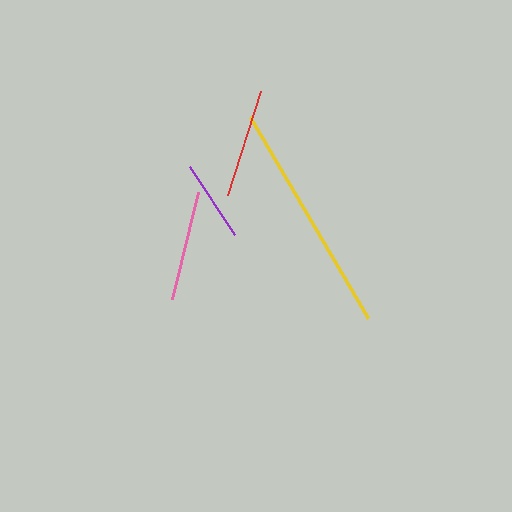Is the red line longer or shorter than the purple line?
The red line is longer than the purple line.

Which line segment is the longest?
The yellow line is the longest at approximately 234 pixels.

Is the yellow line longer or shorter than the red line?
The yellow line is longer than the red line.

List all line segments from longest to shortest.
From longest to shortest: yellow, pink, red, purple.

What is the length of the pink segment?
The pink segment is approximately 111 pixels long.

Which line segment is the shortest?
The purple line is the shortest at approximately 81 pixels.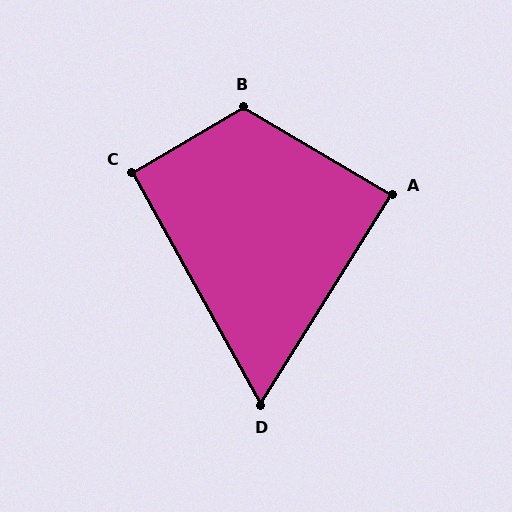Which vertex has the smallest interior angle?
D, at approximately 61 degrees.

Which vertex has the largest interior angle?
B, at approximately 119 degrees.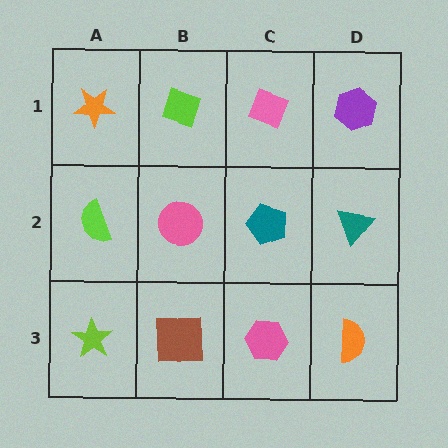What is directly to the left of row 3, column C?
A brown square.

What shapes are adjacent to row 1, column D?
A teal triangle (row 2, column D), a pink diamond (row 1, column C).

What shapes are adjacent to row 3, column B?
A pink circle (row 2, column B), a lime star (row 3, column A), a pink hexagon (row 3, column C).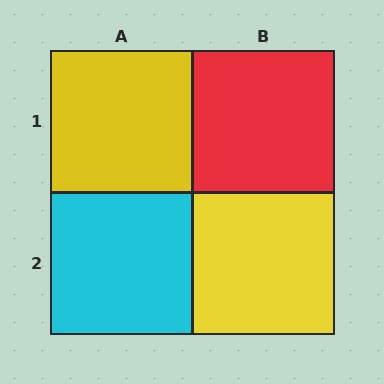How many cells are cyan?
1 cell is cyan.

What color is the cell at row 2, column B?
Yellow.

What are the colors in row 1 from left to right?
Yellow, red.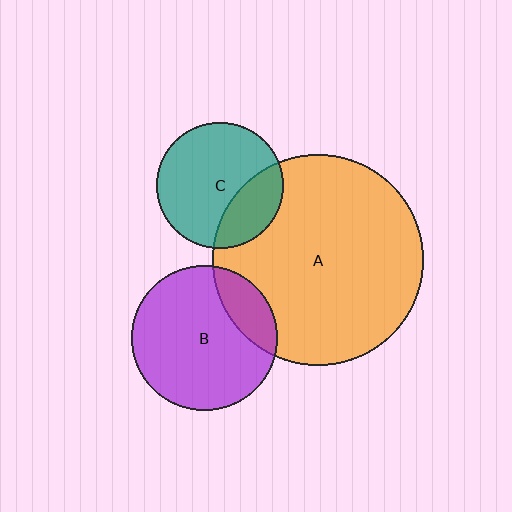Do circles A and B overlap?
Yes.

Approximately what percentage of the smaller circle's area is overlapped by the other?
Approximately 20%.